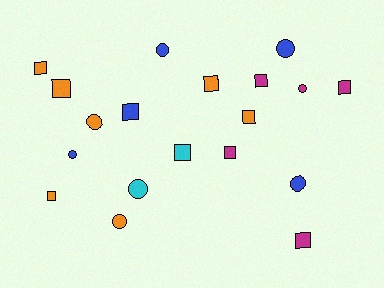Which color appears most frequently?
Orange, with 7 objects.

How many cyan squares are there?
There is 1 cyan square.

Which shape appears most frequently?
Square, with 11 objects.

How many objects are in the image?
There are 19 objects.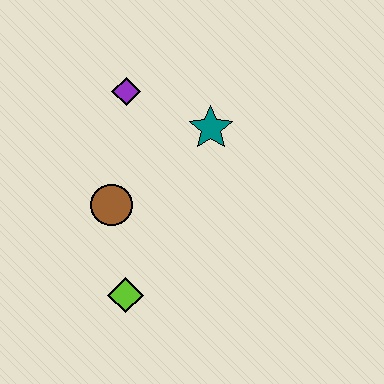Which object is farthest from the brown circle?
The teal star is farthest from the brown circle.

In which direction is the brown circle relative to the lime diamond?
The brown circle is above the lime diamond.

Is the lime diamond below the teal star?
Yes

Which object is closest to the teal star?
The purple diamond is closest to the teal star.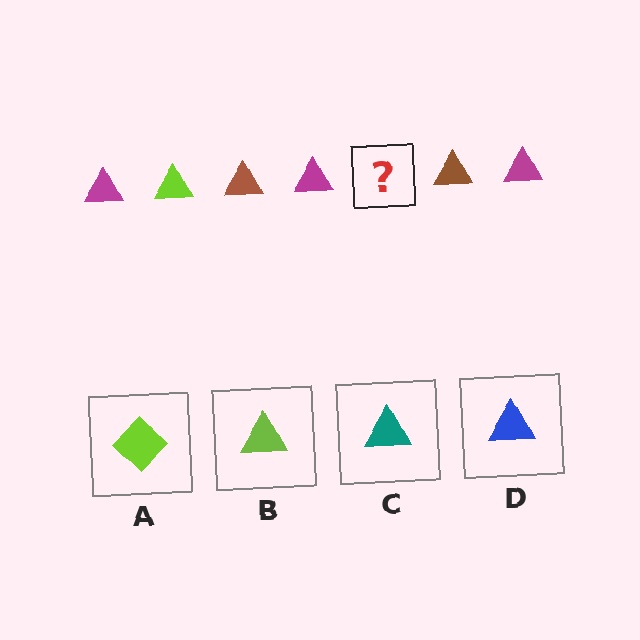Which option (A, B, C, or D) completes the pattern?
B.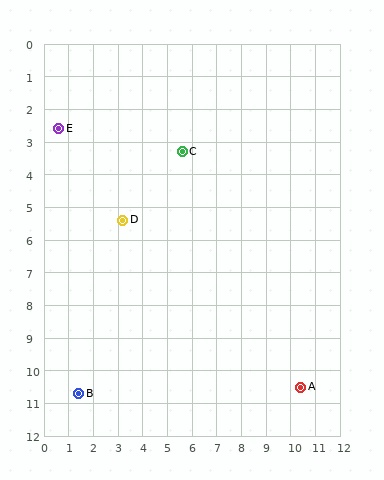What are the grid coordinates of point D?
Point D is at approximately (3.2, 5.4).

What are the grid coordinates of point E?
Point E is at approximately (0.6, 2.6).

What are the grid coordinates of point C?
Point C is at approximately (5.6, 3.3).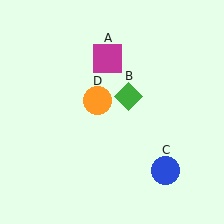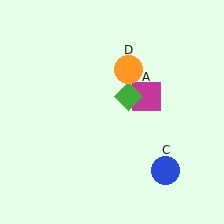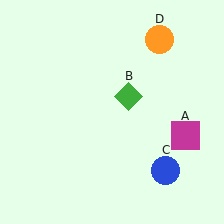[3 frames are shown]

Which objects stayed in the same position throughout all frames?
Green diamond (object B) and blue circle (object C) remained stationary.